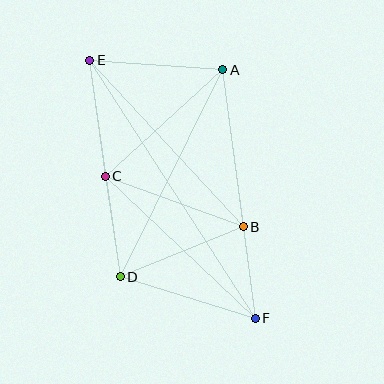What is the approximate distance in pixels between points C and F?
The distance between C and F is approximately 207 pixels.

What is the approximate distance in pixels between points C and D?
The distance between C and D is approximately 101 pixels.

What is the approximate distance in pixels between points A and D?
The distance between A and D is approximately 231 pixels.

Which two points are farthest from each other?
Points E and F are farthest from each other.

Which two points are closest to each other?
Points B and F are closest to each other.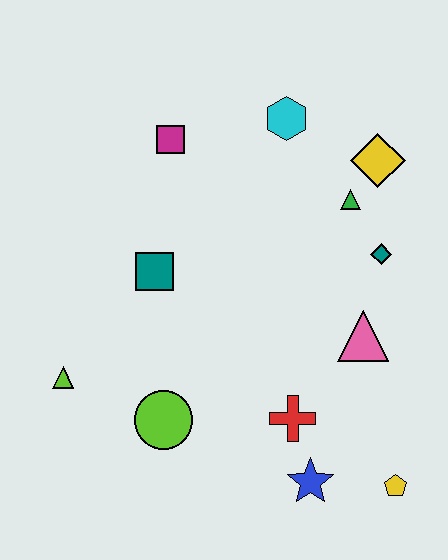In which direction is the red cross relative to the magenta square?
The red cross is below the magenta square.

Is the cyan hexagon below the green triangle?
No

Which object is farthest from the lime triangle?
The yellow diamond is farthest from the lime triangle.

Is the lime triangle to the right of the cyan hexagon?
No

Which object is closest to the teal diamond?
The green triangle is closest to the teal diamond.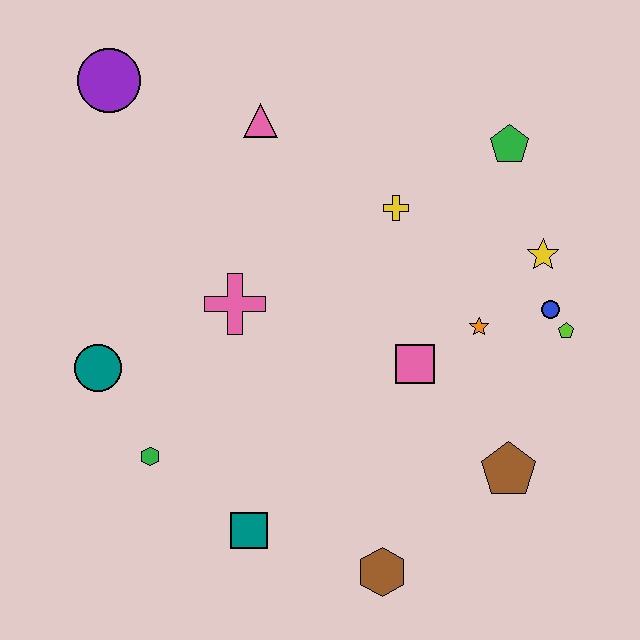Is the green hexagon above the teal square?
Yes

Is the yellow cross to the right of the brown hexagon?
Yes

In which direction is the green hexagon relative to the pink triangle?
The green hexagon is below the pink triangle.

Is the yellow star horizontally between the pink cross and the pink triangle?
No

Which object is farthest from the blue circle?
The purple circle is farthest from the blue circle.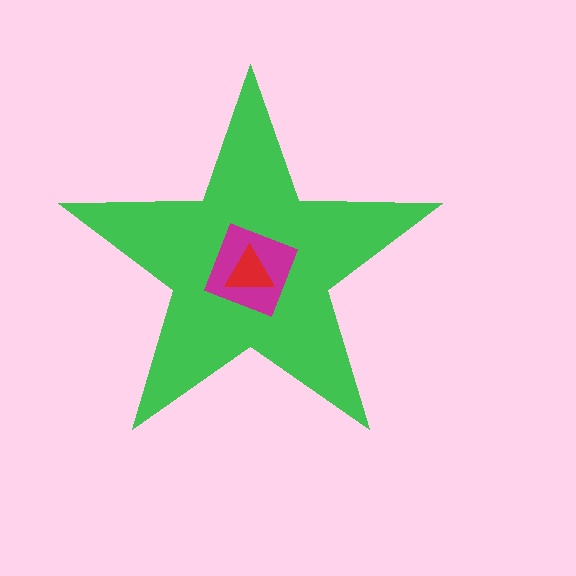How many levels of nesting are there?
3.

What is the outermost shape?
The green star.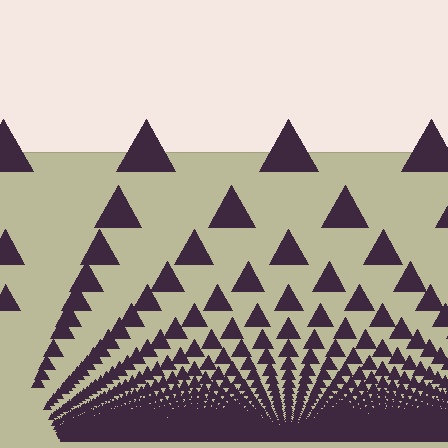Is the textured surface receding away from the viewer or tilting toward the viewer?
The surface appears to tilt toward the viewer. Texture elements get larger and sparser toward the top.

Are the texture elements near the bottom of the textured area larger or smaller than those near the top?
Smaller. The gradient is inverted — elements near the bottom are smaller and denser.